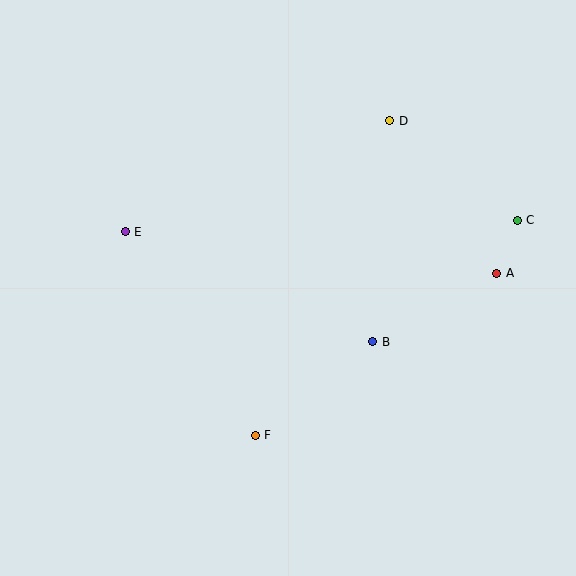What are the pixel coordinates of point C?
Point C is at (517, 220).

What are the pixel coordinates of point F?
Point F is at (255, 435).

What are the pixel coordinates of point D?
Point D is at (390, 121).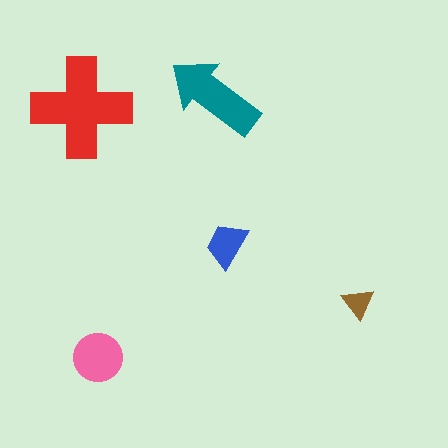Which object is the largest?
The red cross.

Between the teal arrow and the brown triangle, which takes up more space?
The teal arrow.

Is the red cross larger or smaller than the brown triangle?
Larger.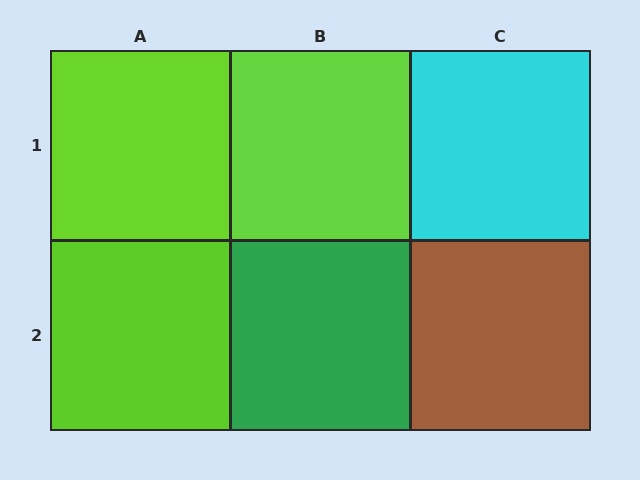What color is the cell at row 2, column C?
Brown.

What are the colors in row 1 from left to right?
Lime, lime, cyan.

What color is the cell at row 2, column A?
Lime.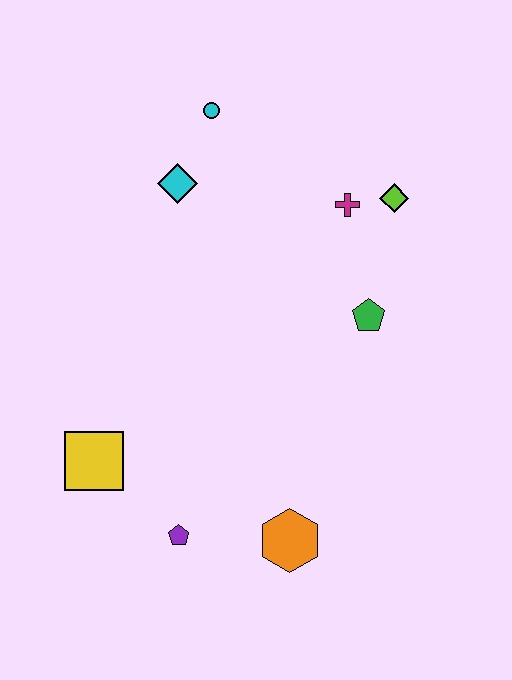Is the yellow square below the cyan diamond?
Yes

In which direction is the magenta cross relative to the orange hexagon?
The magenta cross is above the orange hexagon.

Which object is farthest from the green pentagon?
The yellow square is farthest from the green pentagon.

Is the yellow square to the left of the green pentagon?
Yes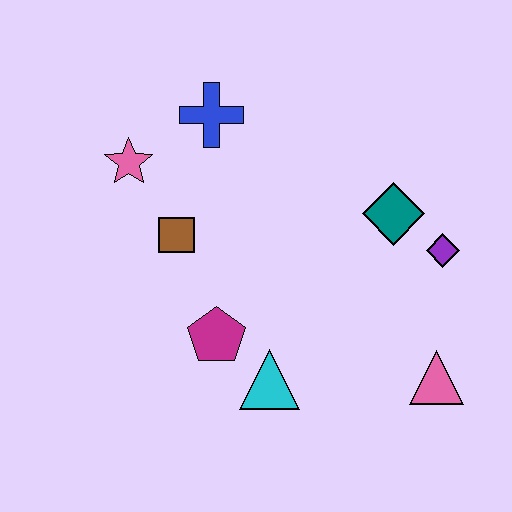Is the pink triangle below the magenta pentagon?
Yes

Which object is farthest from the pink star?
The pink triangle is farthest from the pink star.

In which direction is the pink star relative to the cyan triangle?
The pink star is above the cyan triangle.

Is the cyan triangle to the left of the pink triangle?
Yes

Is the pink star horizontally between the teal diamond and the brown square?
No